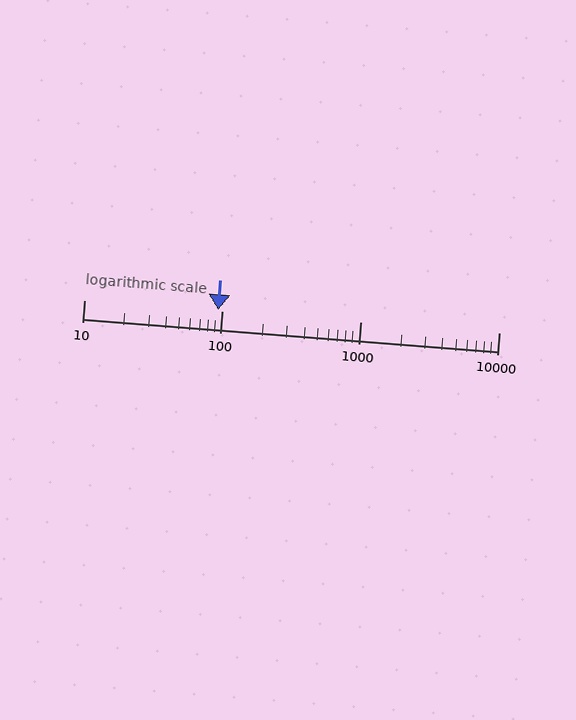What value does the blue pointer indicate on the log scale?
The pointer indicates approximately 93.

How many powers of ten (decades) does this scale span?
The scale spans 3 decades, from 10 to 10000.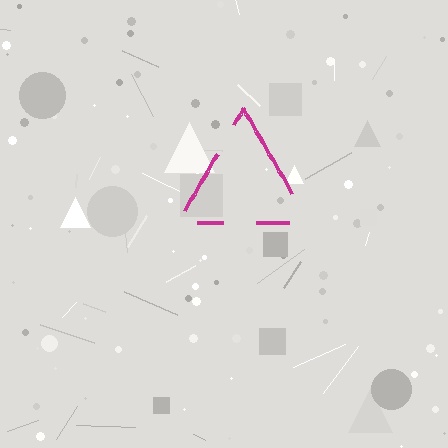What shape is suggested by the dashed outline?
The dashed outline suggests a triangle.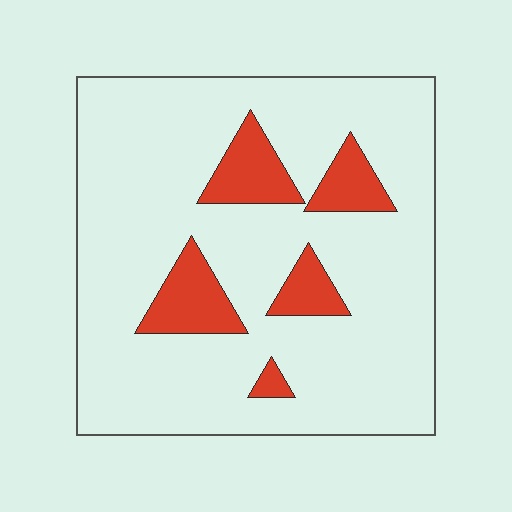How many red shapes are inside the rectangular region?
5.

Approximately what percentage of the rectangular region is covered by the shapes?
Approximately 15%.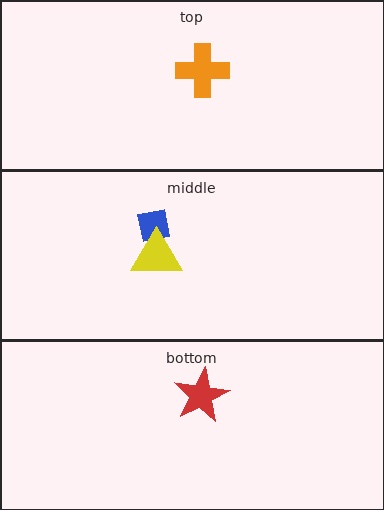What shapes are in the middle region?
The blue square, the yellow triangle.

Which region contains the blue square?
The middle region.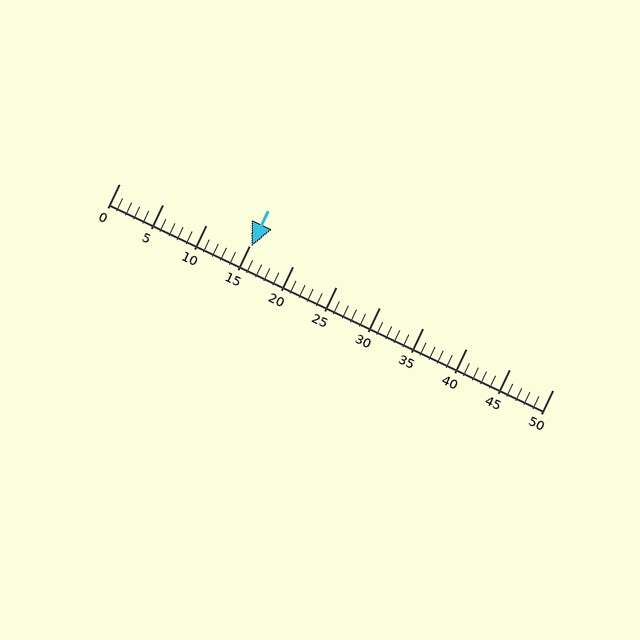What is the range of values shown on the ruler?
The ruler shows values from 0 to 50.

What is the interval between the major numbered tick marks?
The major tick marks are spaced 5 units apart.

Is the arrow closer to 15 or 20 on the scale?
The arrow is closer to 15.